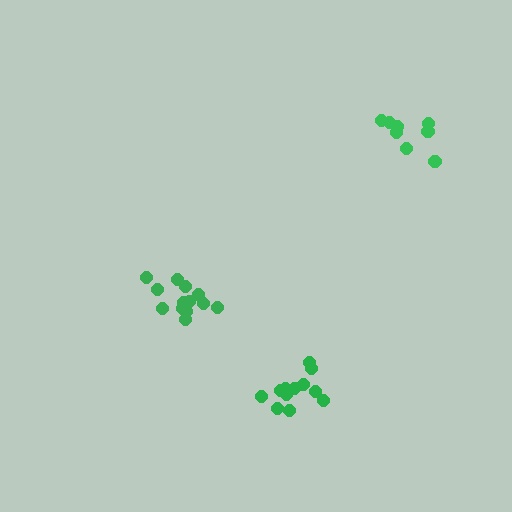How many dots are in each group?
Group 1: 8 dots, Group 2: 14 dots, Group 3: 12 dots (34 total).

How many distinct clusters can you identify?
There are 3 distinct clusters.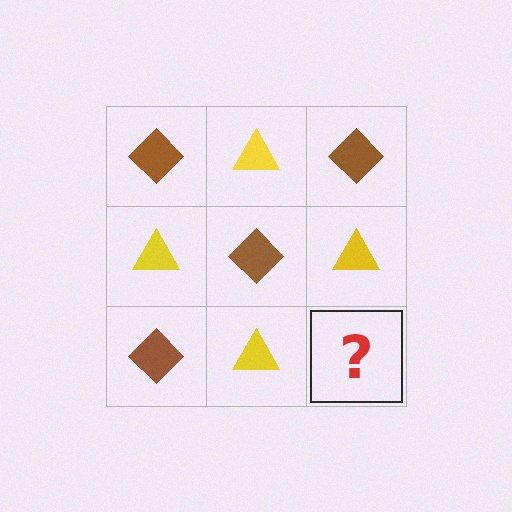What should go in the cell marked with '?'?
The missing cell should contain a brown diamond.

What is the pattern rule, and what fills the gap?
The rule is that it alternates brown diamond and yellow triangle in a checkerboard pattern. The gap should be filled with a brown diamond.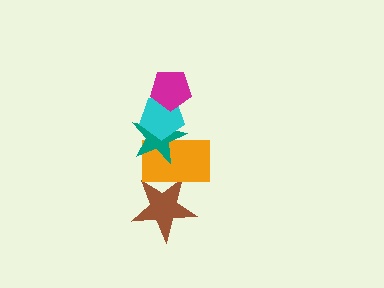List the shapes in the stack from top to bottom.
From top to bottom: the magenta pentagon, the cyan pentagon, the teal star, the orange rectangle, the brown star.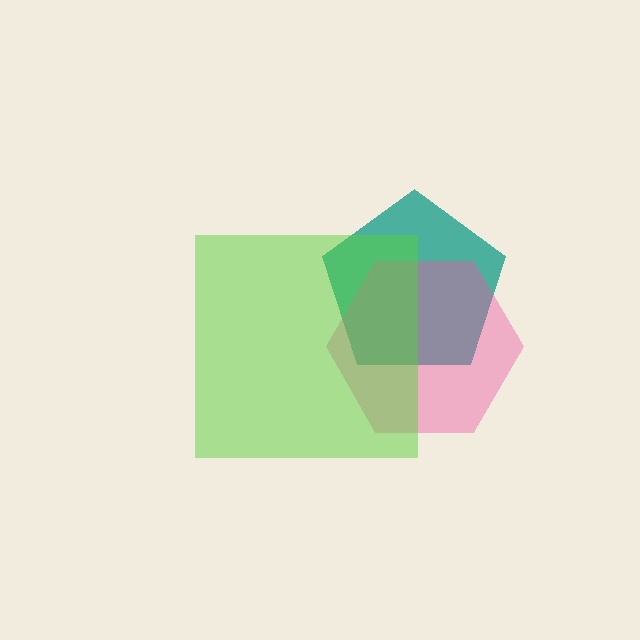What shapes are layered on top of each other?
The layered shapes are: a teal pentagon, a pink hexagon, a lime square.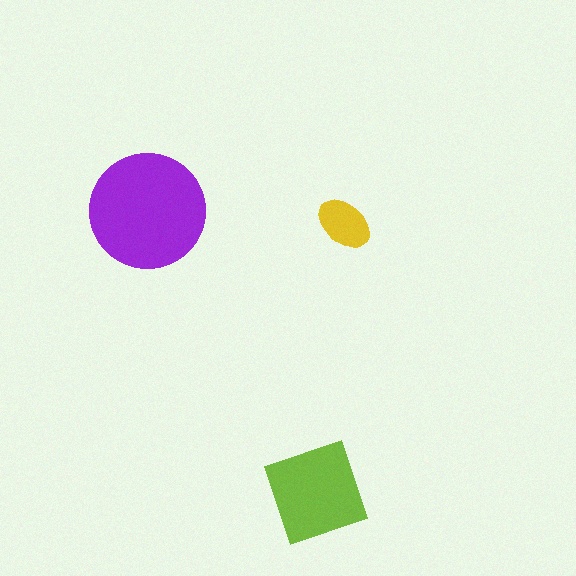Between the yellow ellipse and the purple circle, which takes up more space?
The purple circle.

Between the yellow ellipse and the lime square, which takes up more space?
The lime square.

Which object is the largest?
The purple circle.